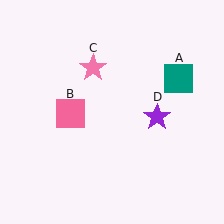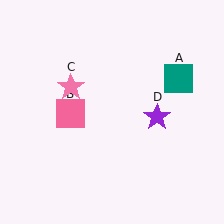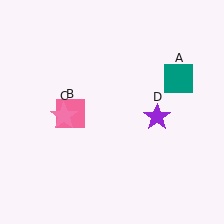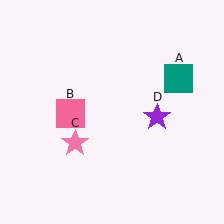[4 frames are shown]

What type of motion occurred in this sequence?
The pink star (object C) rotated counterclockwise around the center of the scene.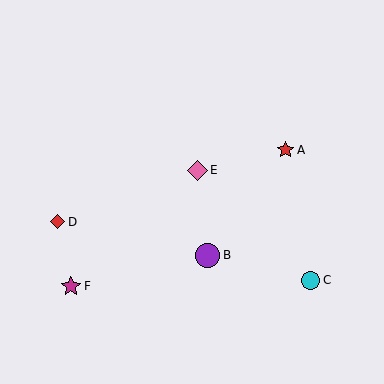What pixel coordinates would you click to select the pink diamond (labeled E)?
Click at (197, 170) to select the pink diamond E.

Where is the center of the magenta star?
The center of the magenta star is at (71, 286).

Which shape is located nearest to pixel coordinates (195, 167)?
The pink diamond (labeled E) at (197, 170) is nearest to that location.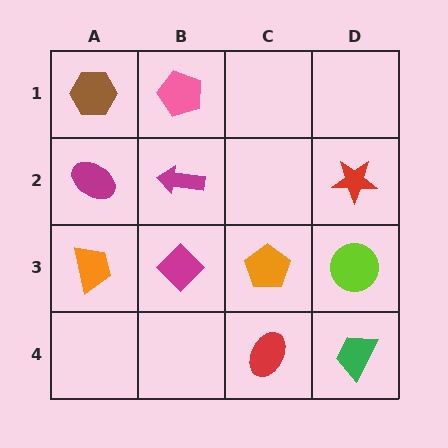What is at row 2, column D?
A red star.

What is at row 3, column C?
An orange pentagon.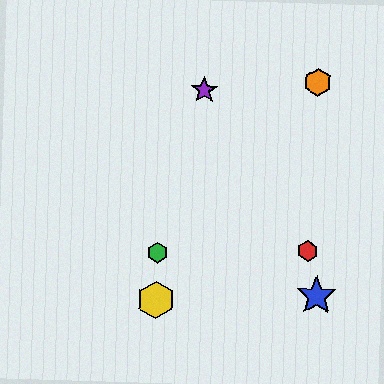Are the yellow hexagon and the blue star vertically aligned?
No, the yellow hexagon is at x≈156 and the blue star is at x≈317.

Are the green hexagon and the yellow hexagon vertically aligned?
Yes, both are at x≈157.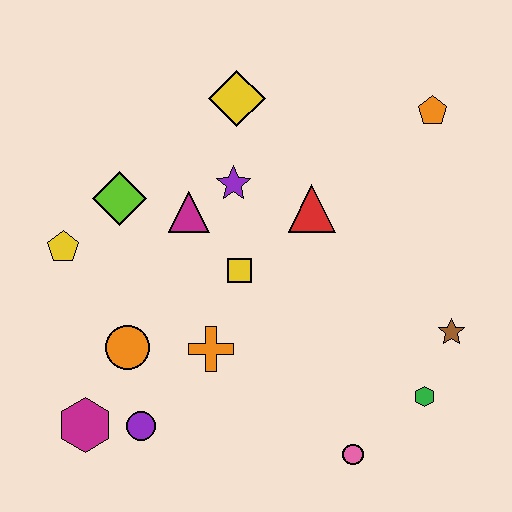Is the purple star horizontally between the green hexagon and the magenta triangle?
Yes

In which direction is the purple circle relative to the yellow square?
The purple circle is below the yellow square.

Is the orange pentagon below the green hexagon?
No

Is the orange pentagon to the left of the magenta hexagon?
No